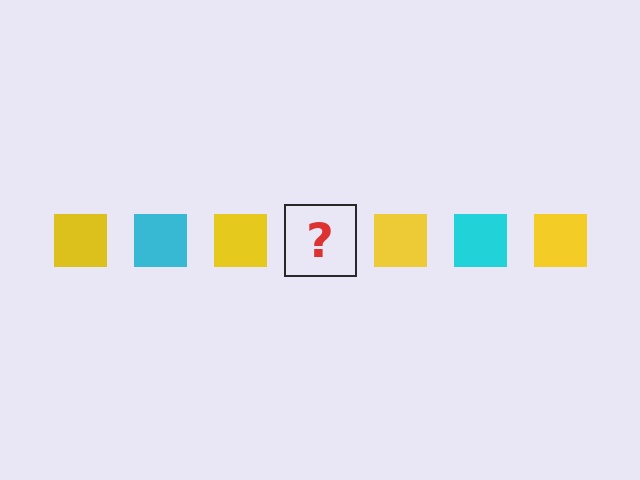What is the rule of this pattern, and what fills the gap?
The rule is that the pattern cycles through yellow, cyan squares. The gap should be filled with a cyan square.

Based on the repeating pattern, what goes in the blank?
The blank should be a cyan square.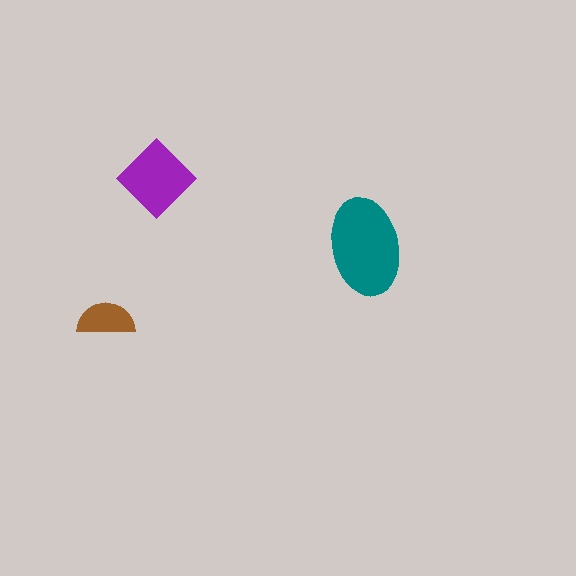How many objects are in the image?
There are 3 objects in the image.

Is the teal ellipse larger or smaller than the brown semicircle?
Larger.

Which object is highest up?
The purple diamond is topmost.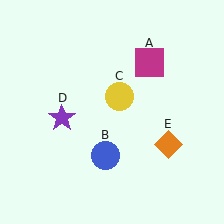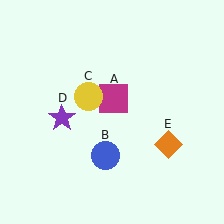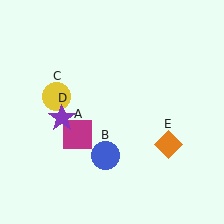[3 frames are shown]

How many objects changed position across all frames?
2 objects changed position: magenta square (object A), yellow circle (object C).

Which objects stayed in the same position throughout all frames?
Blue circle (object B) and purple star (object D) and orange diamond (object E) remained stationary.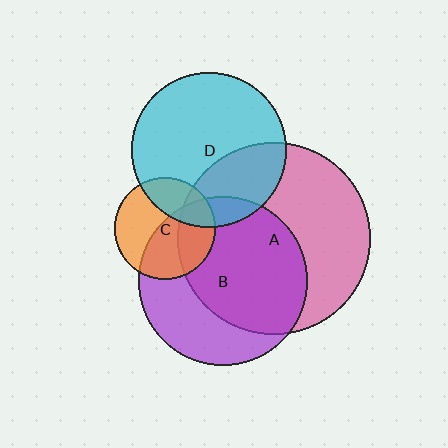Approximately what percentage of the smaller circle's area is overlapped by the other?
Approximately 10%.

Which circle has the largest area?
Circle A (pink).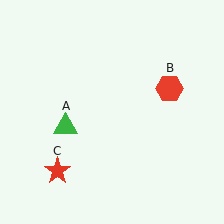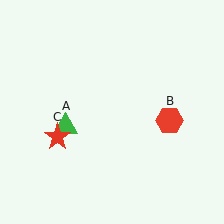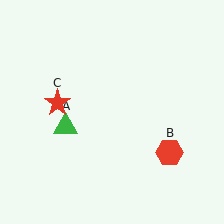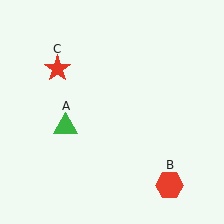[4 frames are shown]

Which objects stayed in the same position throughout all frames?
Green triangle (object A) remained stationary.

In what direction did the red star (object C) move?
The red star (object C) moved up.